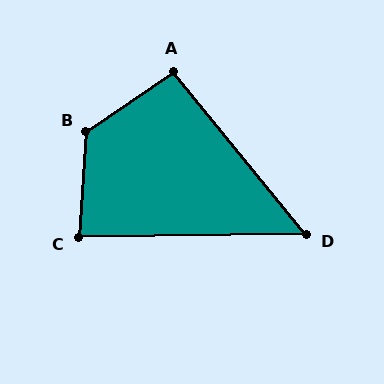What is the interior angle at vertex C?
Approximately 85 degrees (approximately right).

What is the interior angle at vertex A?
Approximately 95 degrees (approximately right).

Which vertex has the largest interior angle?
B, at approximately 128 degrees.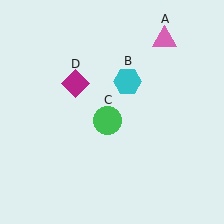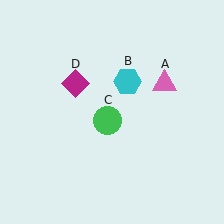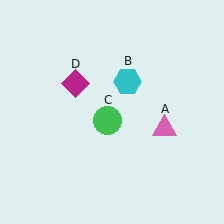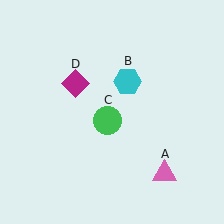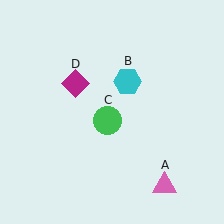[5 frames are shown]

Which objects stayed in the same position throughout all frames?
Cyan hexagon (object B) and green circle (object C) and magenta diamond (object D) remained stationary.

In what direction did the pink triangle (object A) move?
The pink triangle (object A) moved down.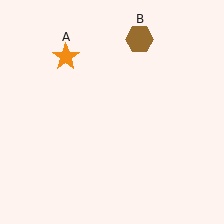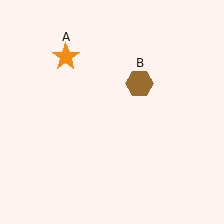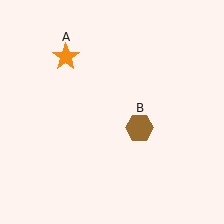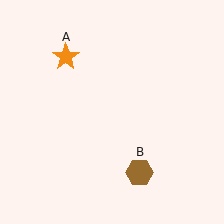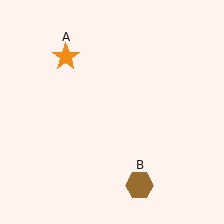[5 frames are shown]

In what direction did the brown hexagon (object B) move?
The brown hexagon (object B) moved down.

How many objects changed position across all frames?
1 object changed position: brown hexagon (object B).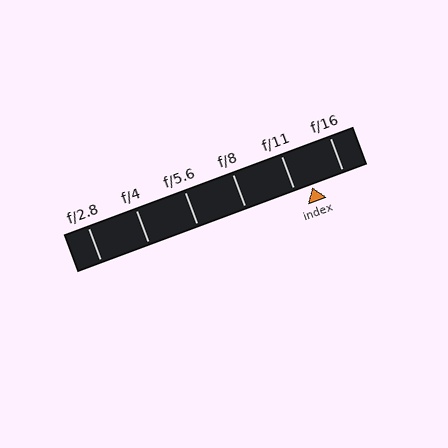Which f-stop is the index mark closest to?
The index mark is closest to f/11.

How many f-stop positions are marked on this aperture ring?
There are 6 f-stop positions marked.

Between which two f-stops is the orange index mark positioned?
The index mark is between f/11 and f/16.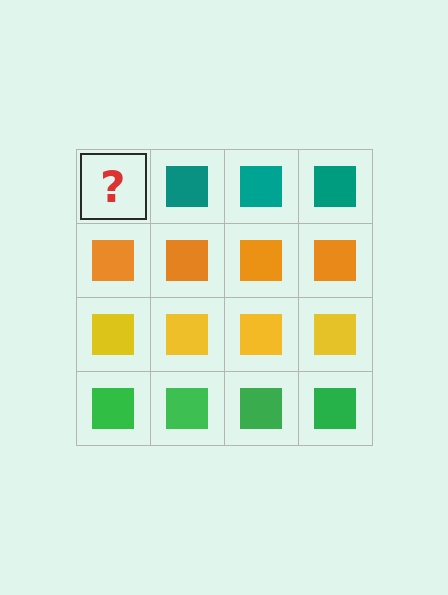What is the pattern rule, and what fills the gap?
The rule is that each row has a consistent color. The gap should be filled with a teal square.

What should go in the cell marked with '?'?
The missing cell should contain a teal square.